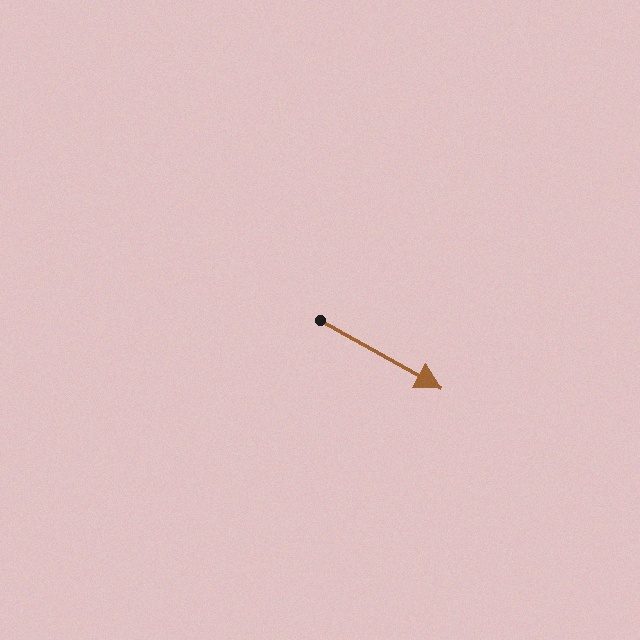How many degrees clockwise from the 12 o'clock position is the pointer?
Approximately 119 degrees.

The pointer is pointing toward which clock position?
Roughly 4 o'clock.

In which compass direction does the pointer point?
Southeast.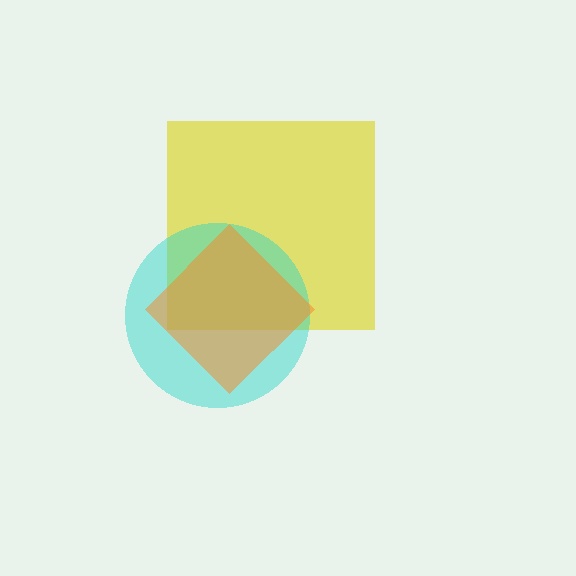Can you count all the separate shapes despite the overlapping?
Yes, there are 3 separate shapes.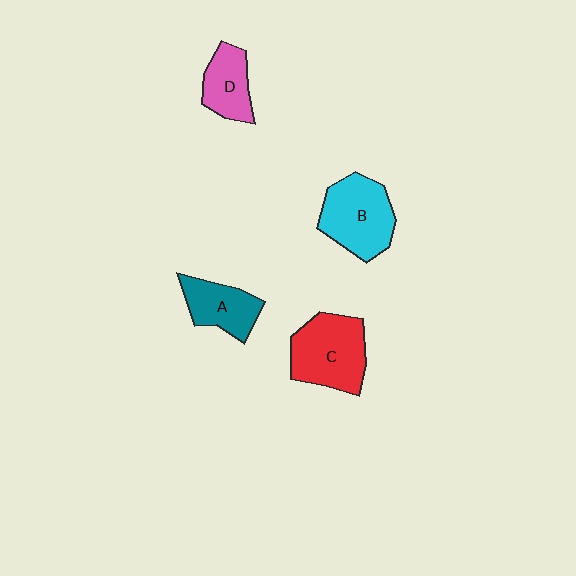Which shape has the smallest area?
Shape D (pink).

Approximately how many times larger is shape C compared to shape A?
Approximately 1.5 times.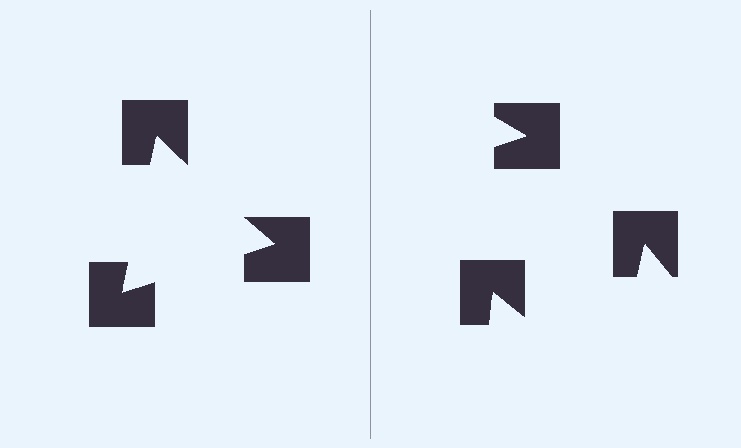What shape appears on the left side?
An illusory triangle.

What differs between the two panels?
The notched squares are positioned identically on both sides; only the wedge orientations differ. On the left they align to a triangle; on the right they are misaligned.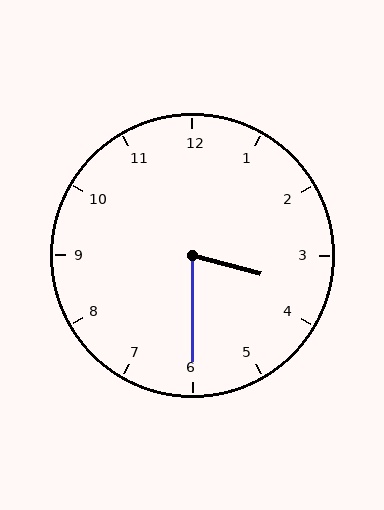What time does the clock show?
3:30.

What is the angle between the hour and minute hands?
Approximately 75 degrees.